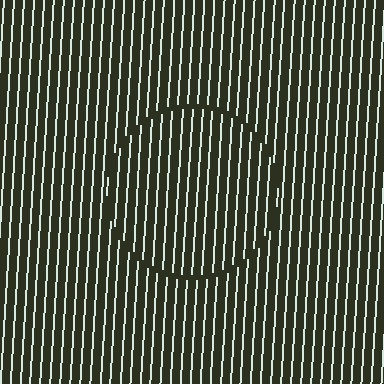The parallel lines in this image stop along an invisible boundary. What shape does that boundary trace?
An illusory circle. The interior of the shape contains the same grating, shifted by half a period — the contour is defined by the phase discontinuity where line-ends from the inner and outer gratings abut.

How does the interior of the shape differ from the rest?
The interior of the shape contains the same grating, shifted by half a period — the contour is defined by the phase discontinuity where line-ends from the inner and outer gratings abut.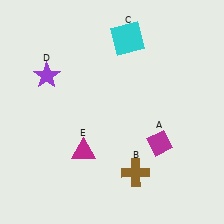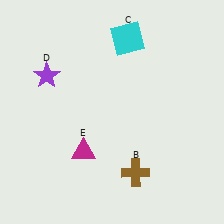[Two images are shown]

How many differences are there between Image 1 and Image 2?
There is 1 difference between the two images.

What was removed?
The magenta diamond (A) was removed in Image 2.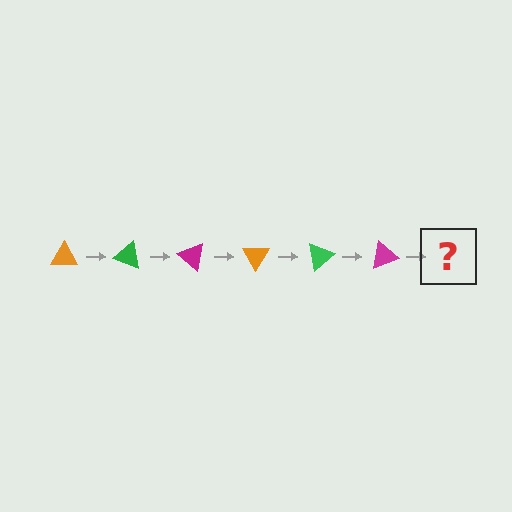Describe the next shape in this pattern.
It should be an orange triangle, rotated 120 degrees from the start.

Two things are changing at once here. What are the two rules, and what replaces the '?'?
The two rules are that it rotates 20 degrees each step and the color cycles through orange, green, and magenta. The '?' should be an orange triangle, rotated 120 degrees from the start.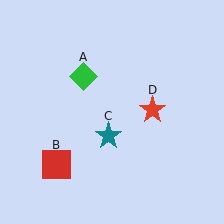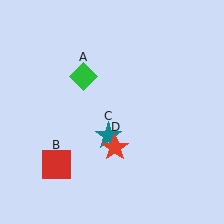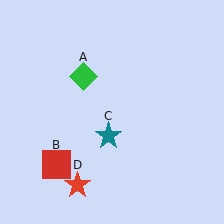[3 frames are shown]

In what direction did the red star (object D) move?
The red star (object D) moved down and to the left.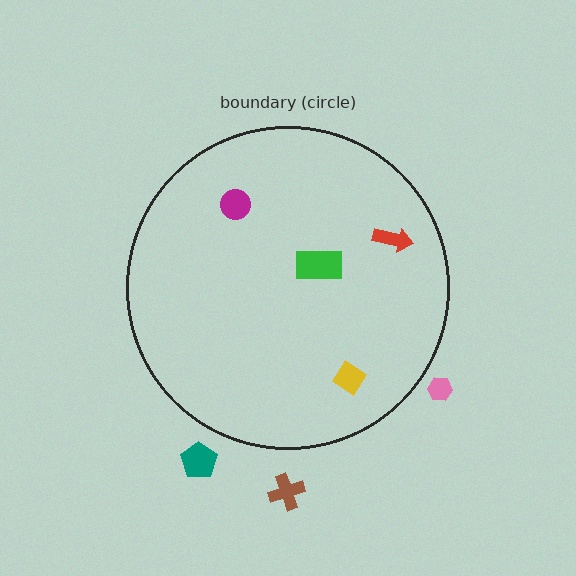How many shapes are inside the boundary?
4 inside, 3 outside.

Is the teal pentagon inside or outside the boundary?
Outside.